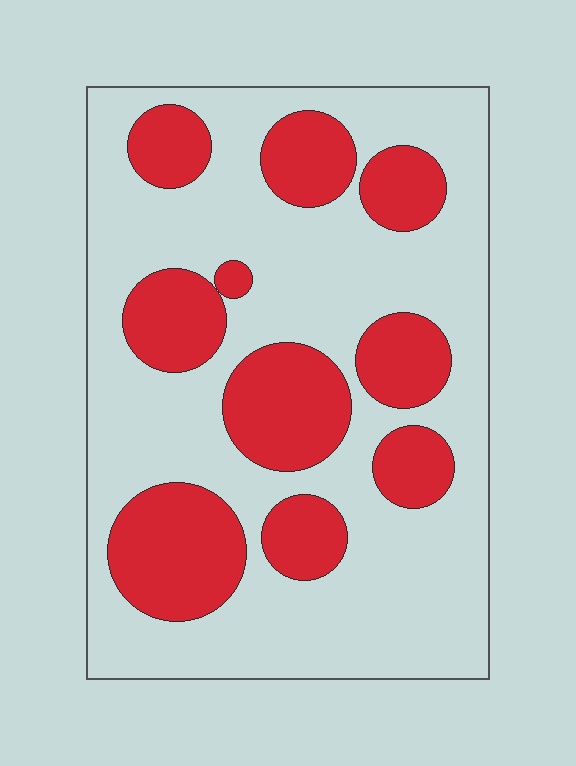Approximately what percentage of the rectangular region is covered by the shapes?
Approximately 30%.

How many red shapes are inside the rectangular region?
10.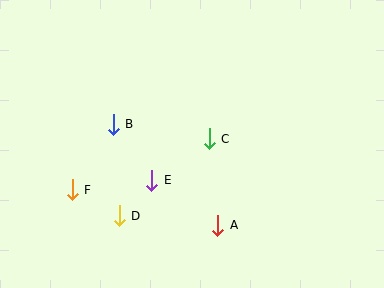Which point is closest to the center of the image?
Point C at (209, 139) is closest to the center.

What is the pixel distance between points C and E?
The distance between C and E is 71 pixels.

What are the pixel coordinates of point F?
Point F is at (72, 190).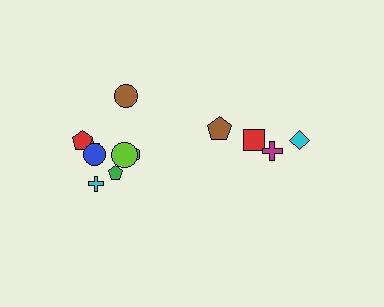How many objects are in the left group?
There are 8 objects.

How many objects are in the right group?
There are 4 objects.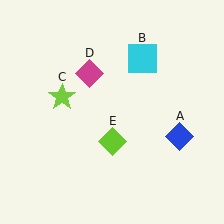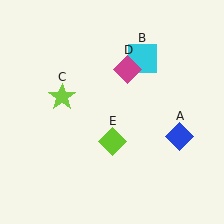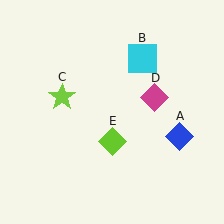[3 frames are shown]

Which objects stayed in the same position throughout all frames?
Blue diamond (object A) and cyan square (object B) and lime star (object C) and lime diamond (object E) remained stationary.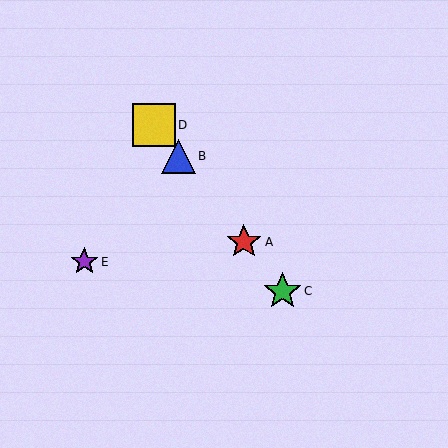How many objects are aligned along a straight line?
4 objects (A, B, C, D) are aligned along a straight line.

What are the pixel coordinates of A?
Object A is at (244, 242).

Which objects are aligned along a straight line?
Objects A, B, C, D are aligned along a straight line.